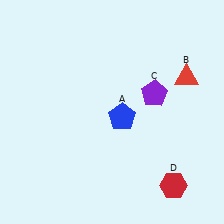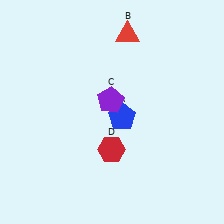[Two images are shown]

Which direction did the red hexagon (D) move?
The red hexagon (D) moved left.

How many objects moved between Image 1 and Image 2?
3 objects moved between the two images.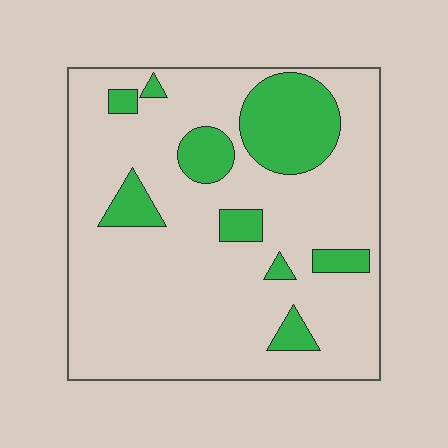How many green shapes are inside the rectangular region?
9.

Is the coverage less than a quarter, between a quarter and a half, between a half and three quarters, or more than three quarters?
Less than a quarter.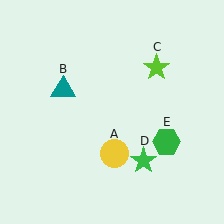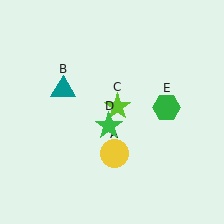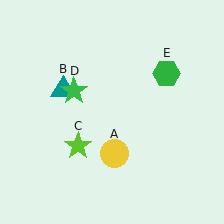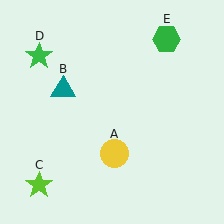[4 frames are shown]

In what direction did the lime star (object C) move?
The lime star (object C) moved down and to the left.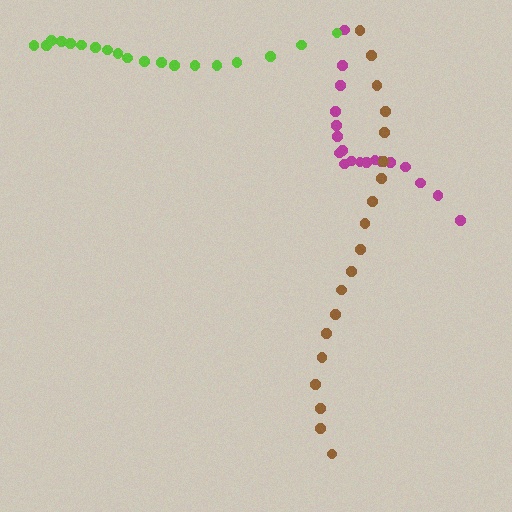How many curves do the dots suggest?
There are 3 distinct paths.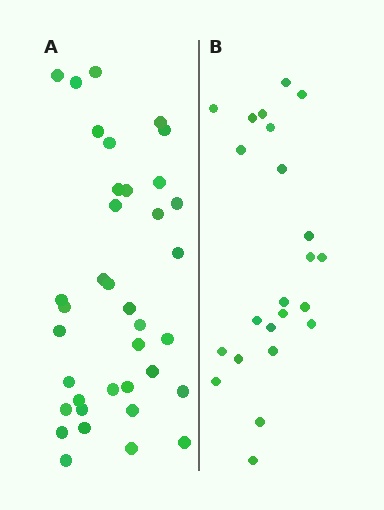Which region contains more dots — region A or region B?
Region A (the left region) has more dots.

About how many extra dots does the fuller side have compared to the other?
Region A has approximately 15 more dots than region B.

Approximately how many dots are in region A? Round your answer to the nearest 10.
About 40 dots. (The exact count is 37, which rounds to 40.)